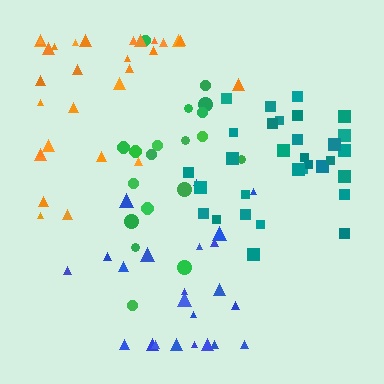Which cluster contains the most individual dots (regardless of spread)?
Teal (31).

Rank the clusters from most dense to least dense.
teal, blue, orange, green.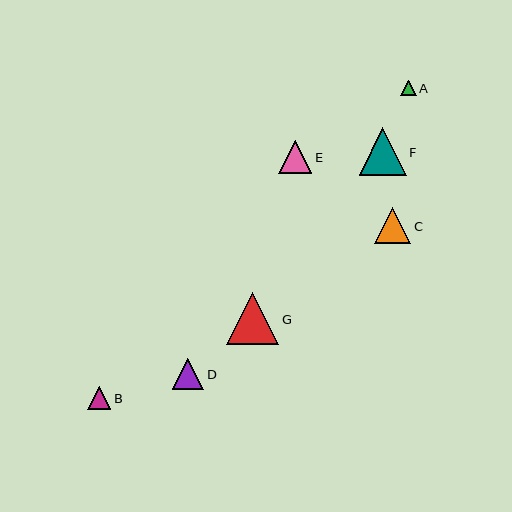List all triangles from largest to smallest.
From largest to smallest: G, F, C, E, D, B, A.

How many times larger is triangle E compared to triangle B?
Triangle E is approximately 1.4 times the size of triangle B.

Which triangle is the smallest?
Triangle A is the smallest with a size of approximately 16 pixels.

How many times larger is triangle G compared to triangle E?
Triangle G is approximately 1.6 times the size of triangle E.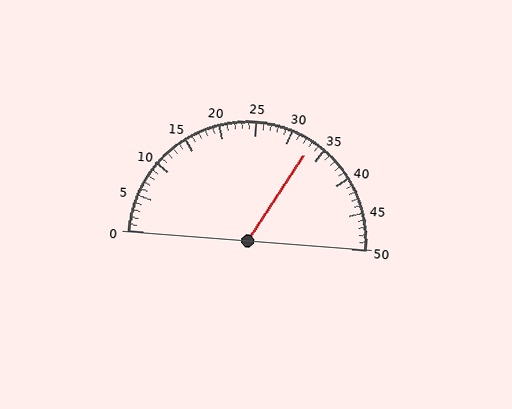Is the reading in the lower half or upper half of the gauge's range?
The reading is in the upper half of the range (0 to 50).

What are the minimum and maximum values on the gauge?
The gauge ranges from 0 to 50.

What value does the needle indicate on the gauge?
The needle indicates approximately 33.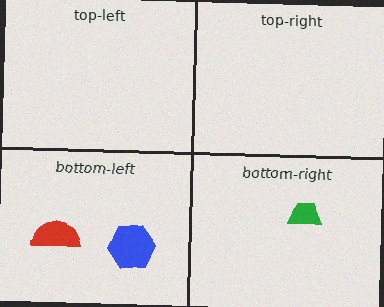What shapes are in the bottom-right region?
The green trapezoid.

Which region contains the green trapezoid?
The bottom-right region.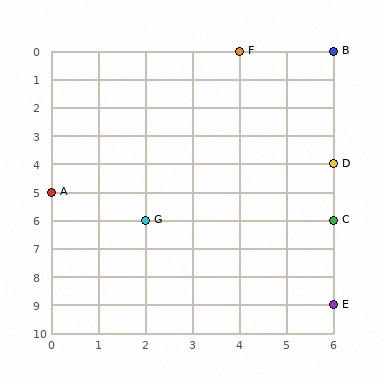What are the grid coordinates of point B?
Point B is at grid coordinates (6, 0).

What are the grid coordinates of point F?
Point F is at grid coordinates (4, 0).